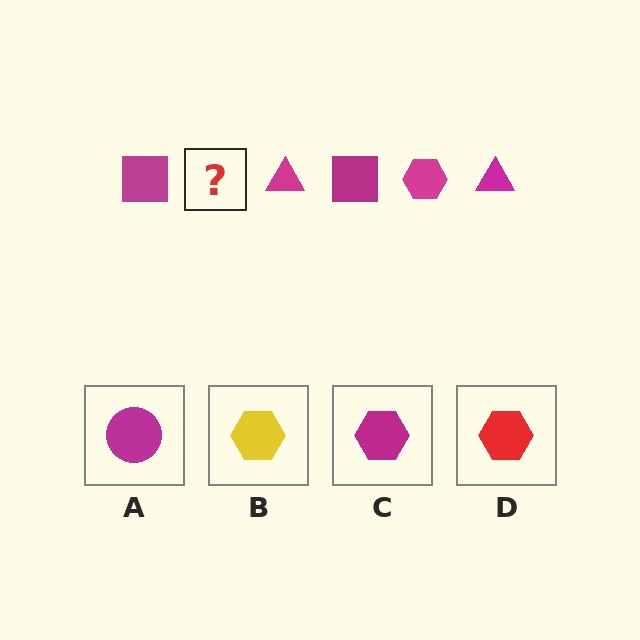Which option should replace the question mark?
Option C.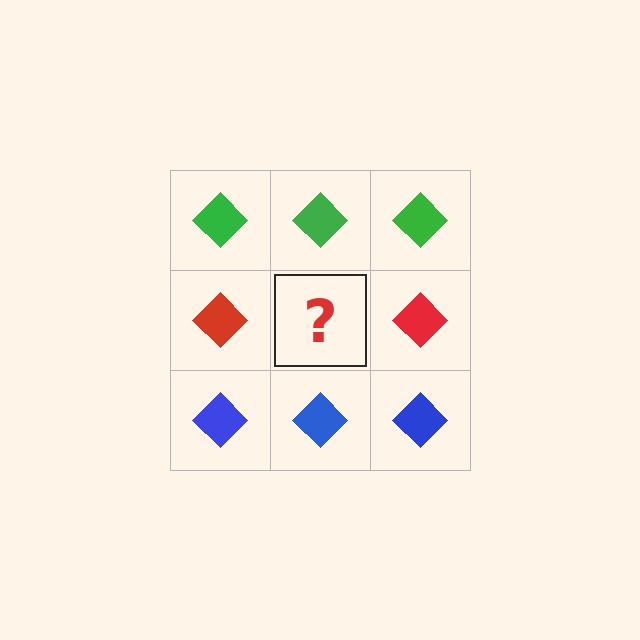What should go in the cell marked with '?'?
The missing cell should contain a red diamond.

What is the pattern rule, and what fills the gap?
The rule is that each row has a consistent color. The gap should be filled with a red diamond.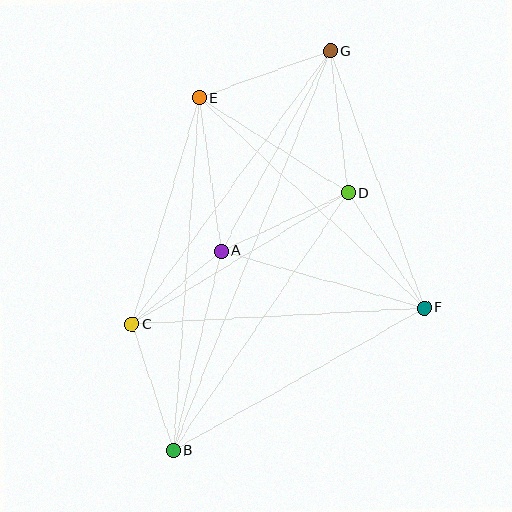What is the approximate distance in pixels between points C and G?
The distance between C and G is approximately 337 pixels.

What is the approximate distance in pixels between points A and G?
The distance between A and G is approximately 227 pixels.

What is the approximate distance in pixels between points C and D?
The distance between C and D is approximately 253 pixels.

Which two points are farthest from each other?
Points B and G are farthest from each other.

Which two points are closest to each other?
Points A and C are closest to each other.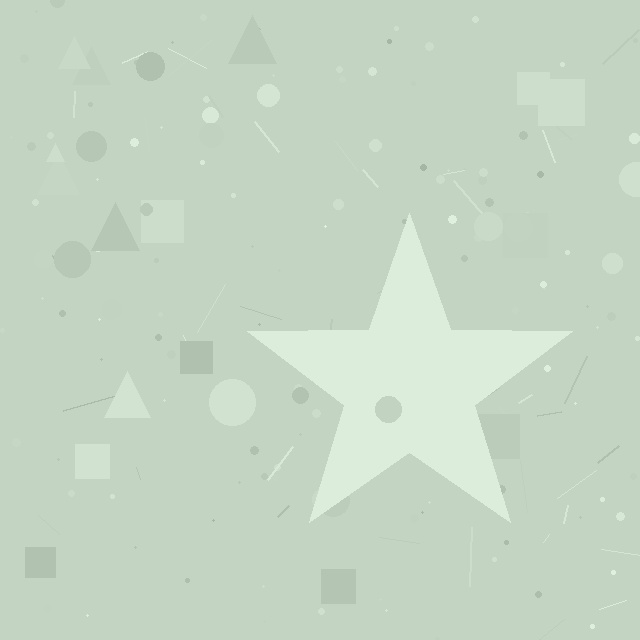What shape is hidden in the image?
A star is hidden in the image.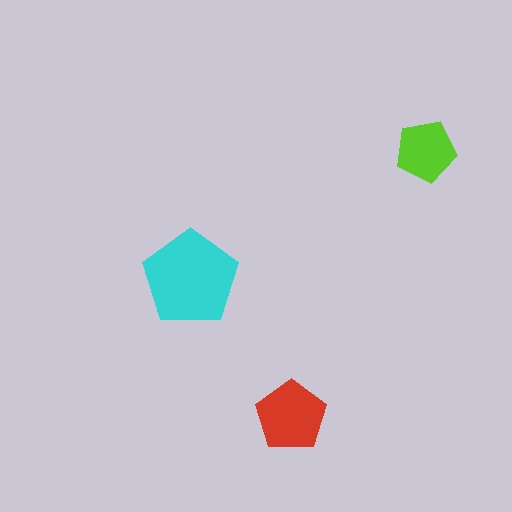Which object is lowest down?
The red pentagon is bottommost.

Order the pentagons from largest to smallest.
the cyan one, the red one, the lime one.